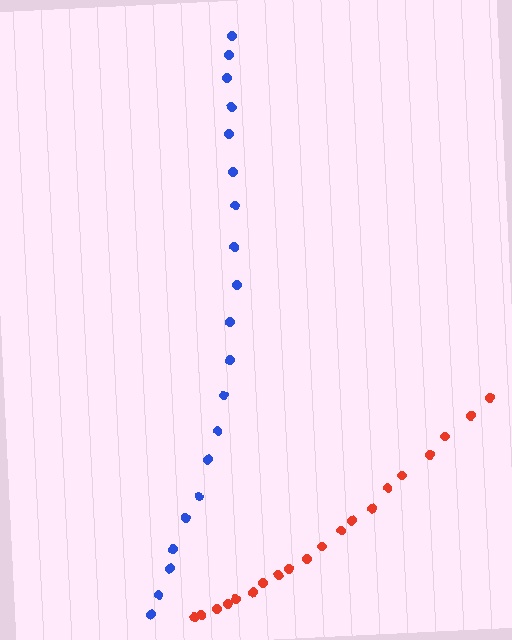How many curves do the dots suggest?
There are 2 distinct paths.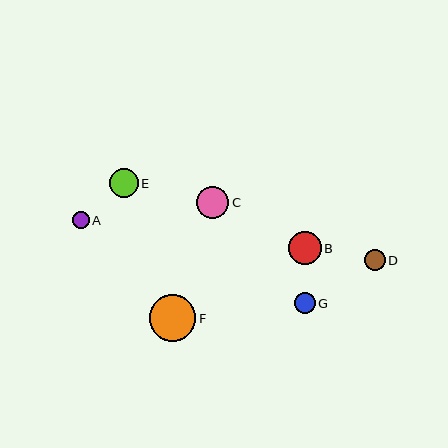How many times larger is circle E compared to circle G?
Circle E is approximately 1.4 times the size of circle G.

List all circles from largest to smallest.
From largest to smallest: F, B, C, E, D, G, A.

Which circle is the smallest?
Circle A is the smallest with a size of approximately 17 pixels.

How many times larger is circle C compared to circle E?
Circle C is approximately 1.1 times the size of circle E.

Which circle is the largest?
Circle F is the largest with a size of approximately 47 pixels.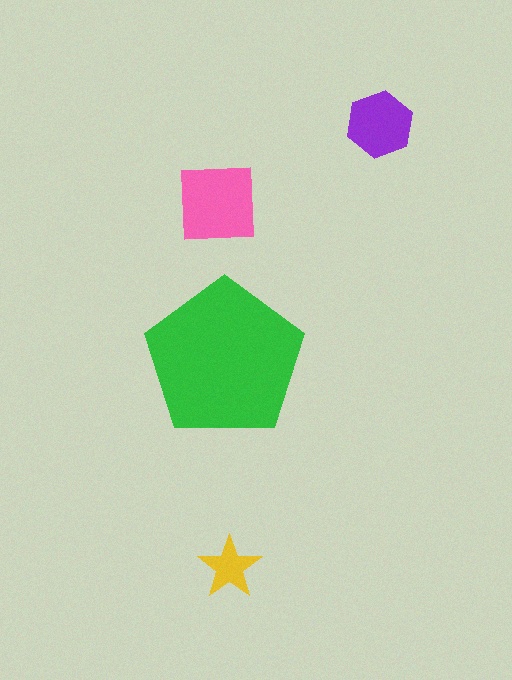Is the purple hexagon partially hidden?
No, the purple hexagon is fully visible.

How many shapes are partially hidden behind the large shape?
0 shapes are partially hidden.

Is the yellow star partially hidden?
No, the yellow star is fully visible.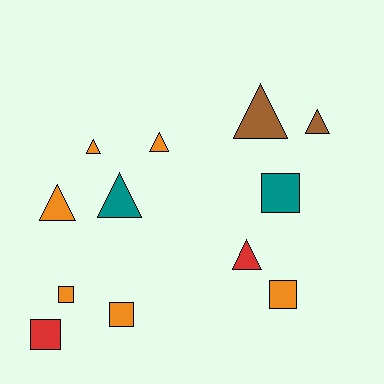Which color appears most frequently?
Orange, with 6 objects.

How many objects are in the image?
There are 12 objects.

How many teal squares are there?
There is 1 teal square.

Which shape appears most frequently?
Triangle, with 7 objects.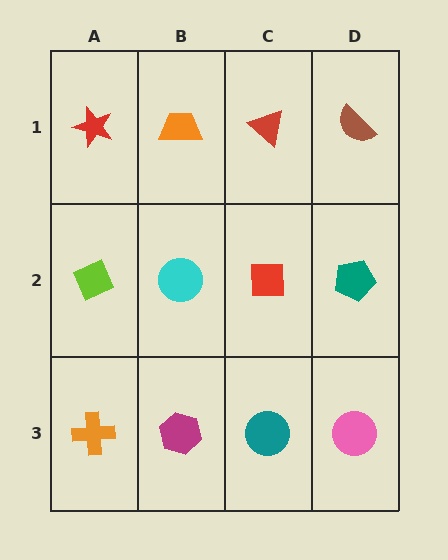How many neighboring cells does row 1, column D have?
2.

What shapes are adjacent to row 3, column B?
A cyan circle (row 2, column B), an orange cross (row 3, column A), a teal circle (row 3, column C).